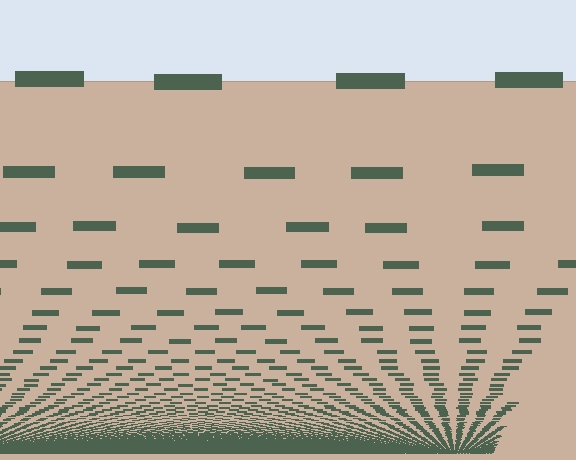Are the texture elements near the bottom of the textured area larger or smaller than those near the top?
Smaller. The gradient is inverted — elements near the bottom are smaller and denser.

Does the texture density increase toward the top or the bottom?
Density increases toward the bottom.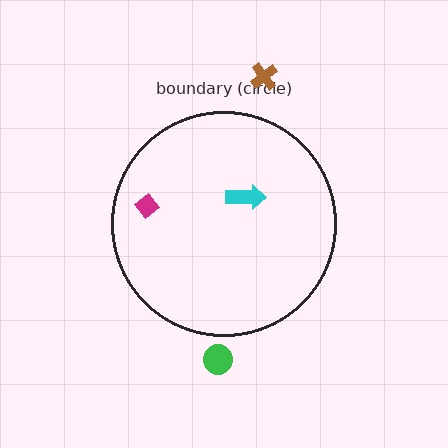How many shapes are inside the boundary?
2 inside, 2 outside.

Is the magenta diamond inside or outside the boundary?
Inside.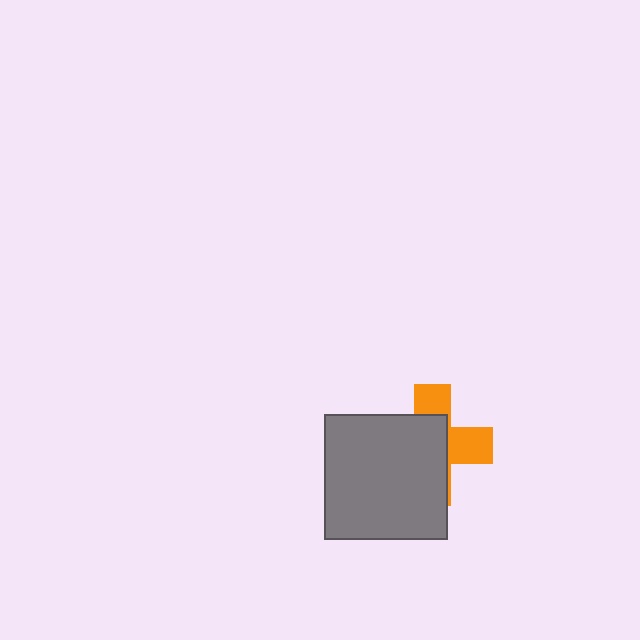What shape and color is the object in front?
The object in front is a gray rectangle.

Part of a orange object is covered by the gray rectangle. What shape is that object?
It is a cross.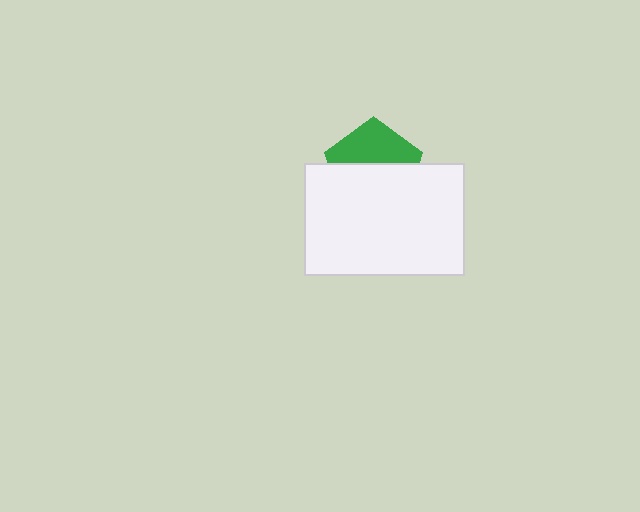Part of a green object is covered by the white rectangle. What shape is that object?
It is a pentagon.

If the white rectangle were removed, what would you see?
You would see the complete green pentagon.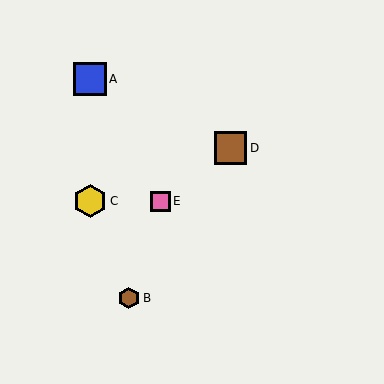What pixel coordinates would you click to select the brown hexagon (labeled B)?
Click at (129, 298) to select the brown hexagon B.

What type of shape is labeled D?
Shape D is a brown square.